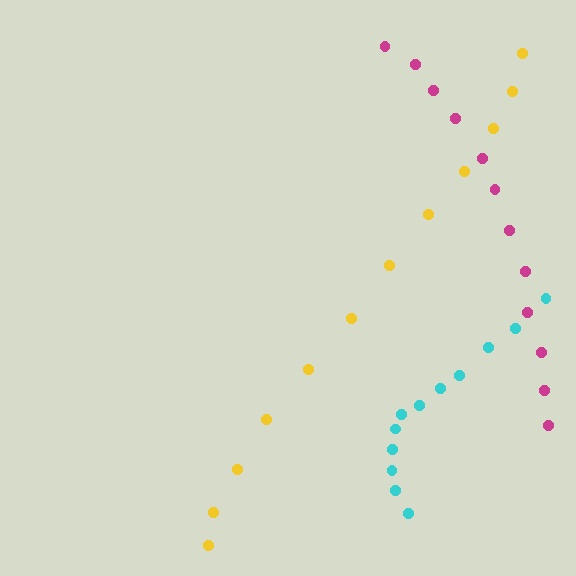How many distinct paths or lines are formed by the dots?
There are 3 distinct paths.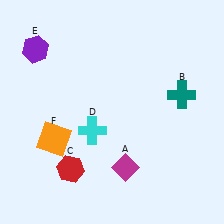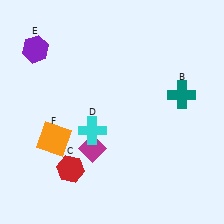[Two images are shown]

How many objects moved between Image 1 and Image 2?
1 object moved between the two images.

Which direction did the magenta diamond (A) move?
The magenta diamond (A) moved left.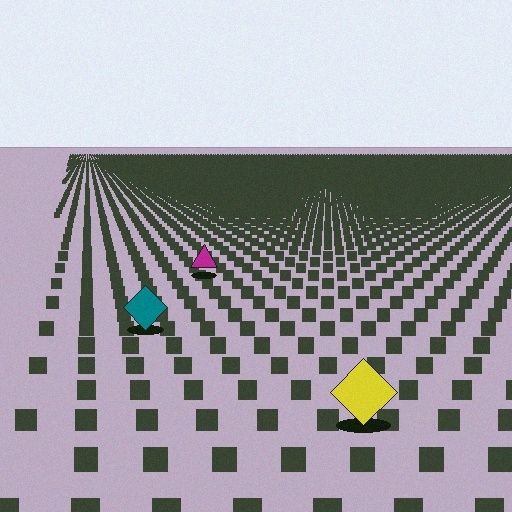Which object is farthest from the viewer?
The magenta triangle is farthest from the viewer. It appears smaller and the ground texture around it is denser.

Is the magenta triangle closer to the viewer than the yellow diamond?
No. The yellow diamond is closer — you can tell from the texture gradient: the ground texture is coarser near it.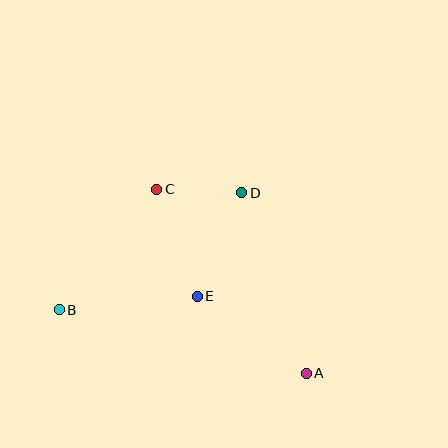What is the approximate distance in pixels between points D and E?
The distance between D and E is approximately 113 pixels.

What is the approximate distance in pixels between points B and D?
The distance between B and D is approximately 217 pixels.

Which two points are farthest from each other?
Points A and B are farthest from each other.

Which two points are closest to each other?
Points C and D are closest to each other.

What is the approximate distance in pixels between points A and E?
The distance between A and E is approximately 133 pixels.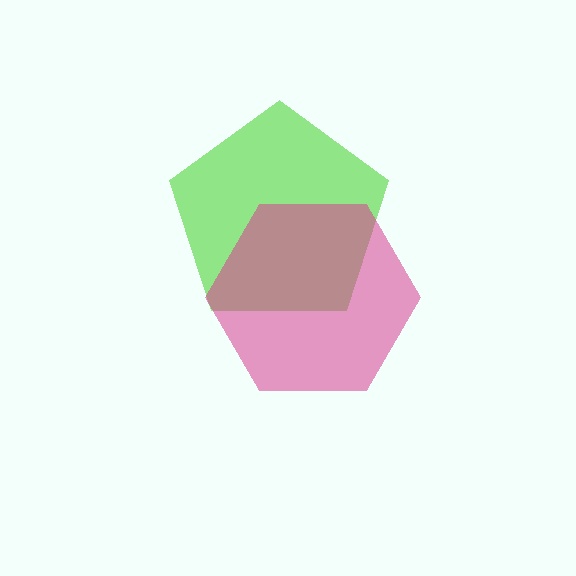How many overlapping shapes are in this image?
There are 2 overlapping shapes in the image.